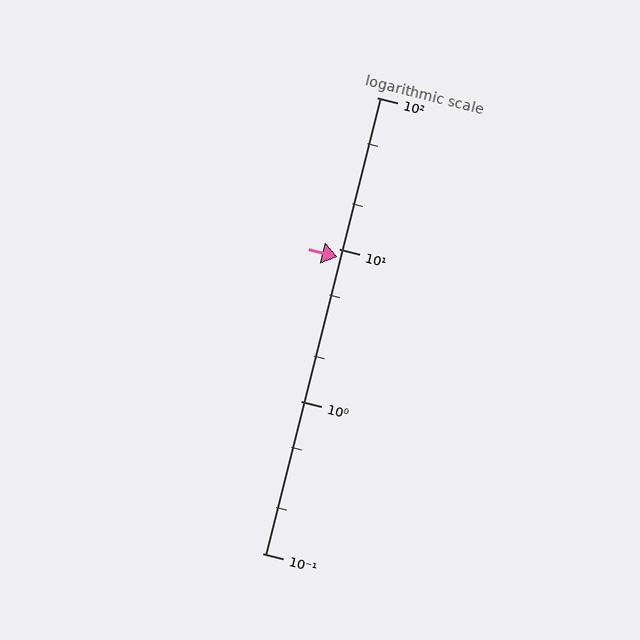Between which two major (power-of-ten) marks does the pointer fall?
The pointer is between 1 and 10.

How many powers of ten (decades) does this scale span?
The scale spans 3 decades, from 0.1 to 100.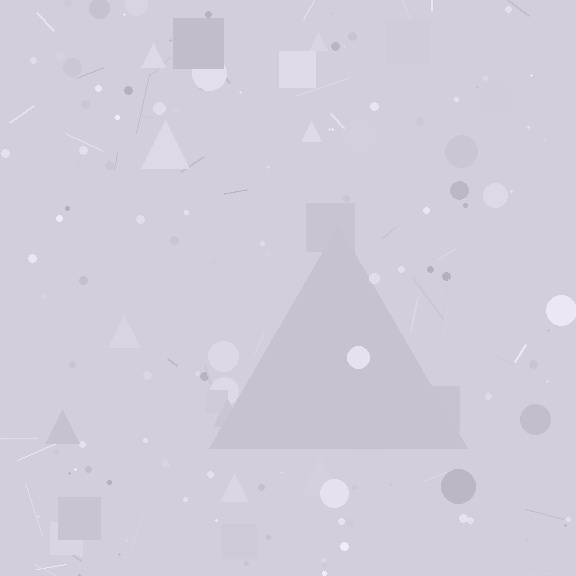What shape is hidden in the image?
A triangle is hidden in the image.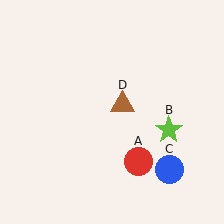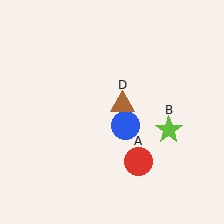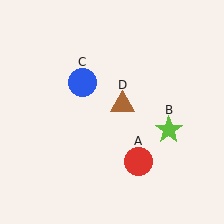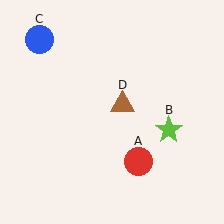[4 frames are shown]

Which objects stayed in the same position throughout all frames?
Red circle (object A) and lime star (object B) and brown triangle (object D) remained stationary.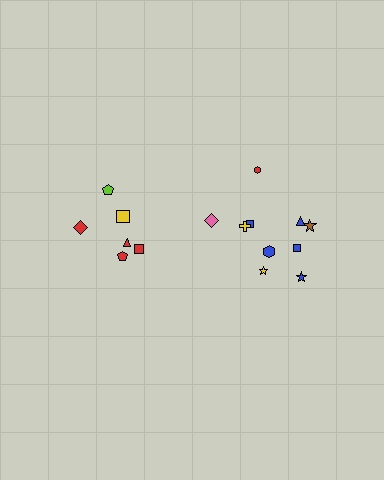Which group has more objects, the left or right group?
The right group.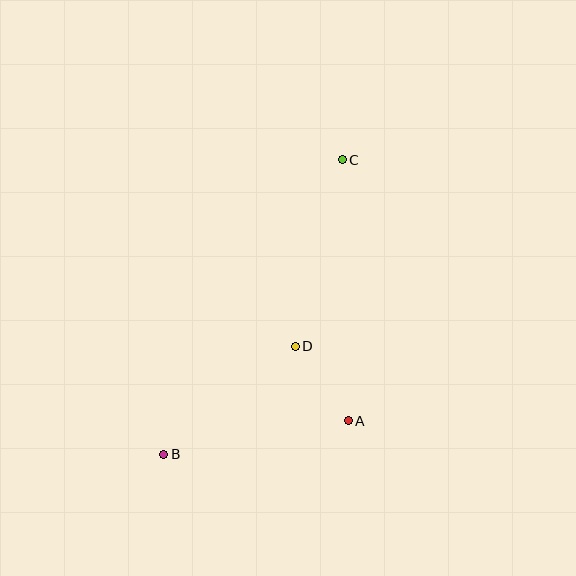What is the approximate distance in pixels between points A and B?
The distance between A and B is approximately 188 pixels.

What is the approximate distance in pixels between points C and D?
The distance between C and D is approximately 192 pixels.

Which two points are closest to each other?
Points A and D are closest to each other.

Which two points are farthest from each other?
Points B and C are farthest from each other.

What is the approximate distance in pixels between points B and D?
The distance between B and D is approximately 170 pixels.